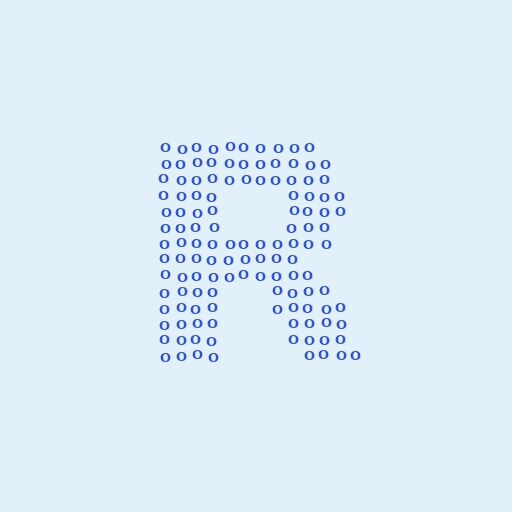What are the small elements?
The small elements are letter O's.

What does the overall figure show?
The overall figure shows the letter R.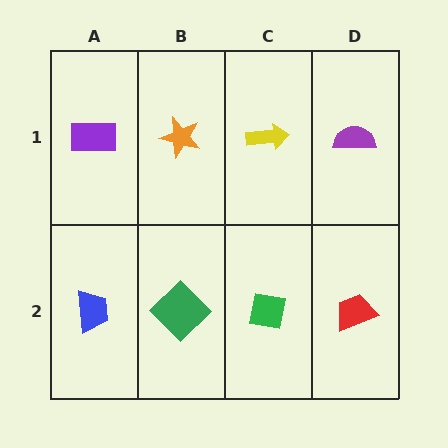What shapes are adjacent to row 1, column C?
A green square (row 2, column C), an orange star (row 1, column B), a purple semicircle (row 1, column D).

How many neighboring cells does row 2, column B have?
3.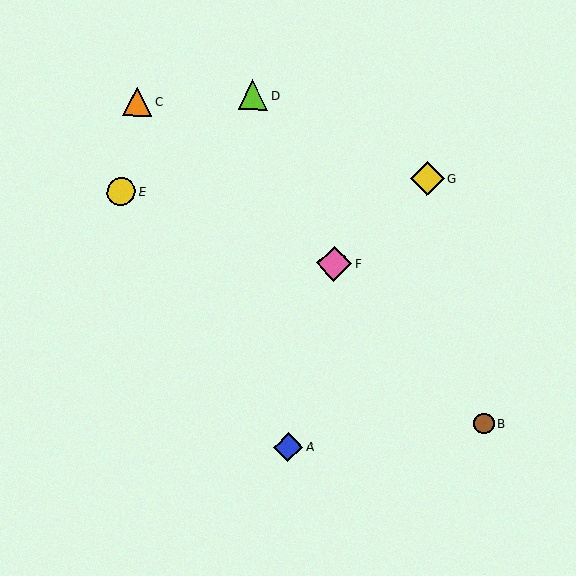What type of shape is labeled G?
Shape G is a yellow diamond.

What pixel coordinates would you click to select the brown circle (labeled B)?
Click at (484, 424) to select the brown circle B.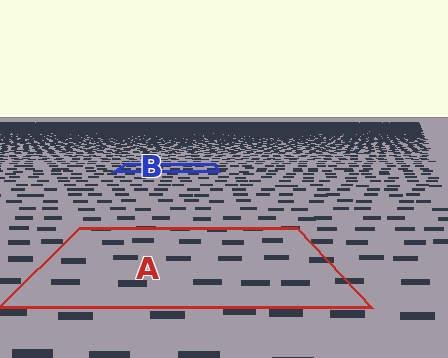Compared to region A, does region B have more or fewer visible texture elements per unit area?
Region B has more texture elements per unit area — they are packed more densely because it is farther away.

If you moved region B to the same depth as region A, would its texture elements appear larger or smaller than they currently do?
They would appear larger. At a closer depth, the same texture elements are projected at a bigger on-screen size.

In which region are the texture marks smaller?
The texture marks are smaller in region B, because it is farther away.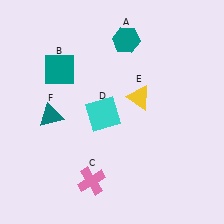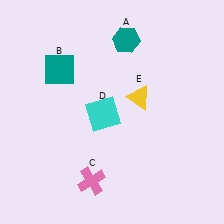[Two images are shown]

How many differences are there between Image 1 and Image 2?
There is 1 difference between the two images.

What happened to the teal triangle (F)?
The teal triangle (F) was removed in Image 2. It was in the bottom-left area of Image 1.